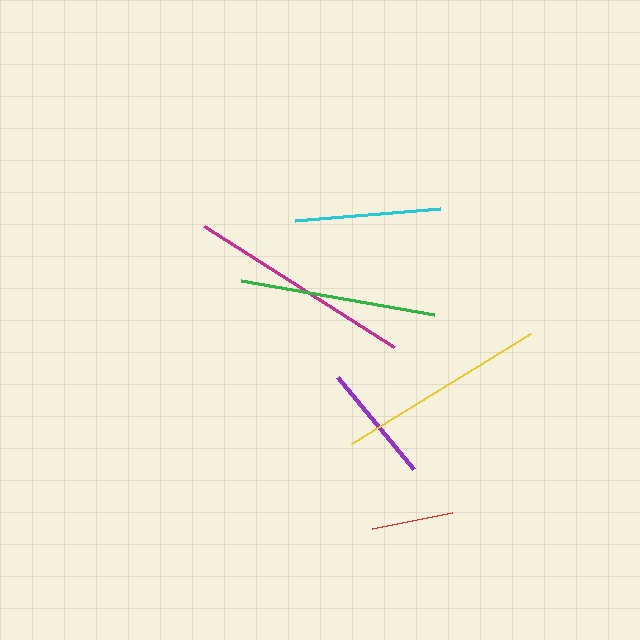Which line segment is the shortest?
The red line is the shortest at approximately 82 pixels.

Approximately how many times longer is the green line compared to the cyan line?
The green line is approximately 1.3 times the length of the cyan line.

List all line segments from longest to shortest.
From longest to shortest: magenta, yellow, green, cyan, purple, red.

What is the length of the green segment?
The green segment is approximately 196 pixels long.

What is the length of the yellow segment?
The yellow segment is approximately 210 pixels long.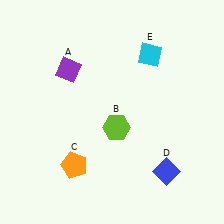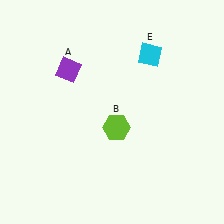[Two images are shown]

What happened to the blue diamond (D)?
The blue diamond (D) was removed in Image 2. It was in the bottom-right area of Image 1.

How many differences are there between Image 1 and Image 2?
There are 2 differences between the two images.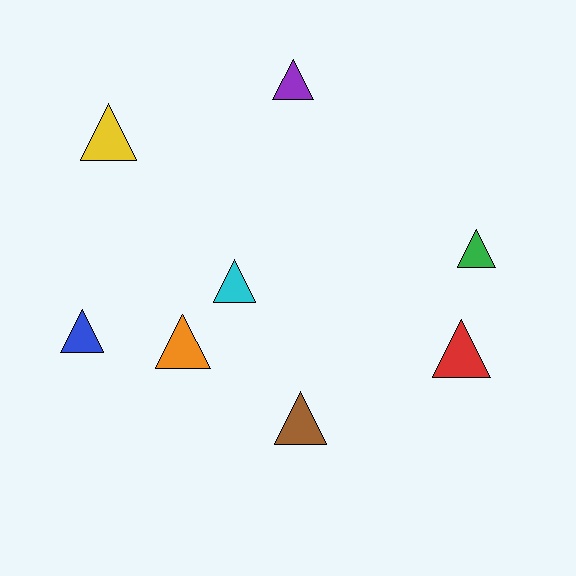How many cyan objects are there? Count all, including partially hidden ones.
There is 1 cyan object.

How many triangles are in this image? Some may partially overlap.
There are 8 triangles.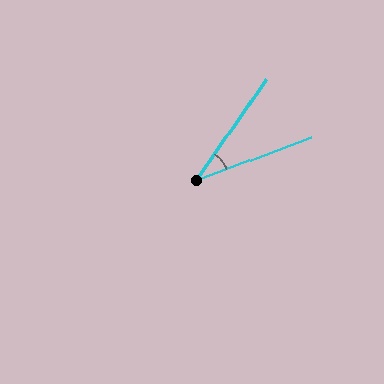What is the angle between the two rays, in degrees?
Approximately 35 degrees.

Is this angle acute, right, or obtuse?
It is acute.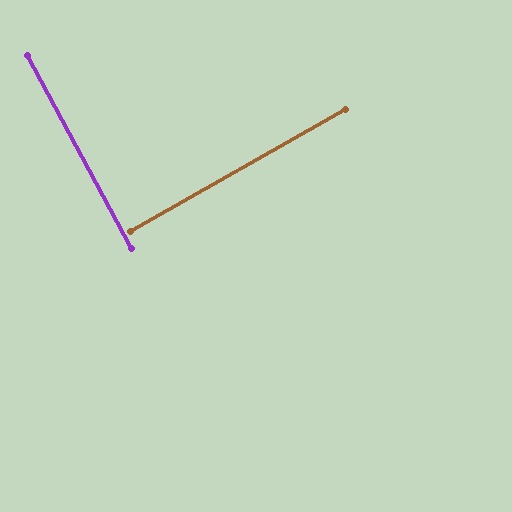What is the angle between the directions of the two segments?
Approximately 88 degrees.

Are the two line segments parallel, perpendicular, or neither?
Perpendicular — they meet at approximately 88°.